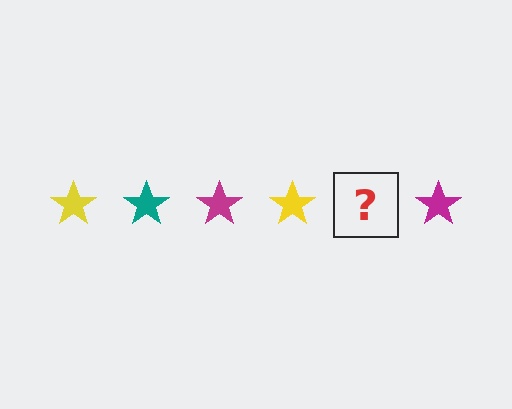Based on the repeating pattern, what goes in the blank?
The blank should be a teal star.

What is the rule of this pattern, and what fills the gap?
The rule is that the pattern cycles through yellow, teal, magenta stars. The gap should be filled with a teal star.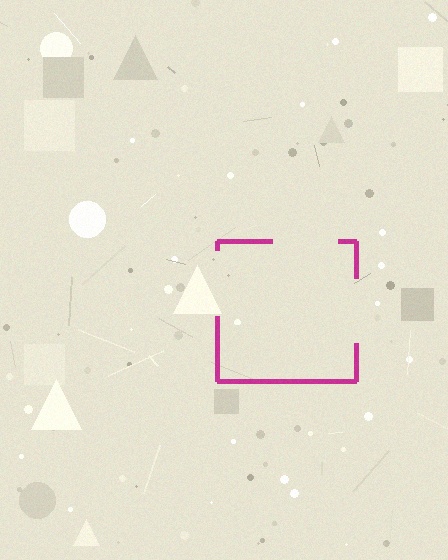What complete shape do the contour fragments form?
The contour fragments form a square.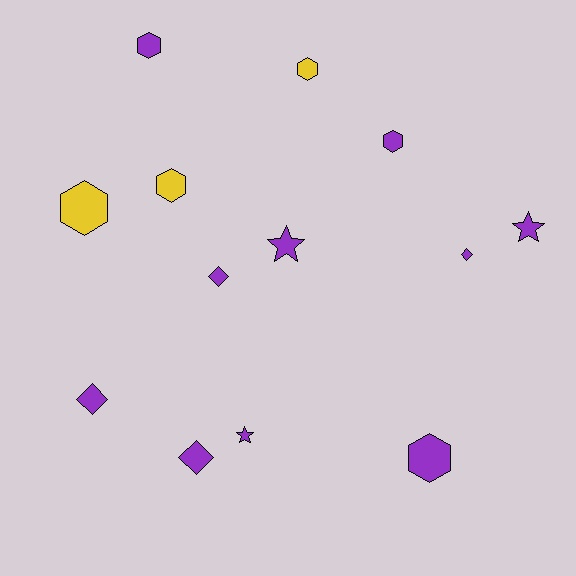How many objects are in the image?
There are 13 objects.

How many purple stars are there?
There are 3 purple stars.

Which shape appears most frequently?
Hexagon, with 6 objects.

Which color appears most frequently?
Purple, with 10 objects.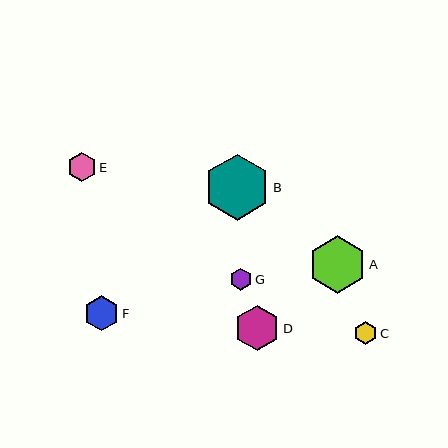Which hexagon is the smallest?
Hexagon G is the smallest with a size of approximately 22 pixels.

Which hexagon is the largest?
Hexagon B is the largest with a size of approximately 65 pixels.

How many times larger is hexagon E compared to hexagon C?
Hexagon E is approximately 1.3 times the size of hexagon C.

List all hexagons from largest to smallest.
From largest to smallest: B, A, D, F, E, C, G.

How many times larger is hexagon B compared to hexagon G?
Hexagon B is approximately 3.0 times the size of hexagon G.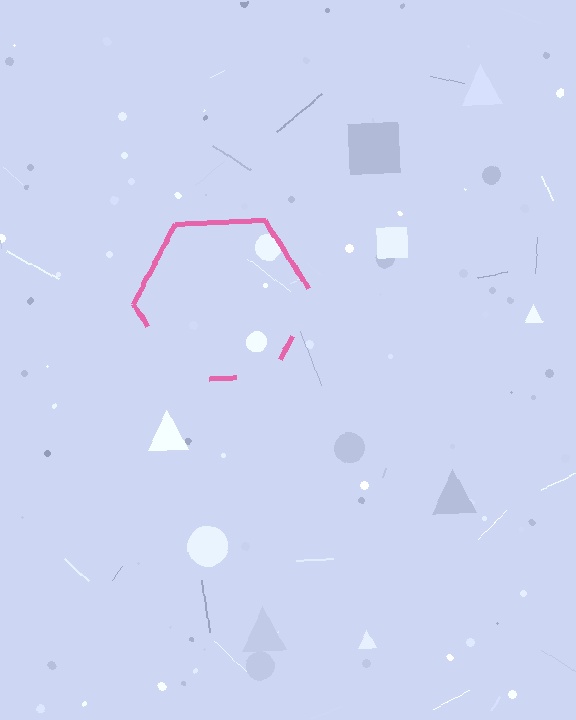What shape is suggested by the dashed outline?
The dashed outline suggests a hexagon.